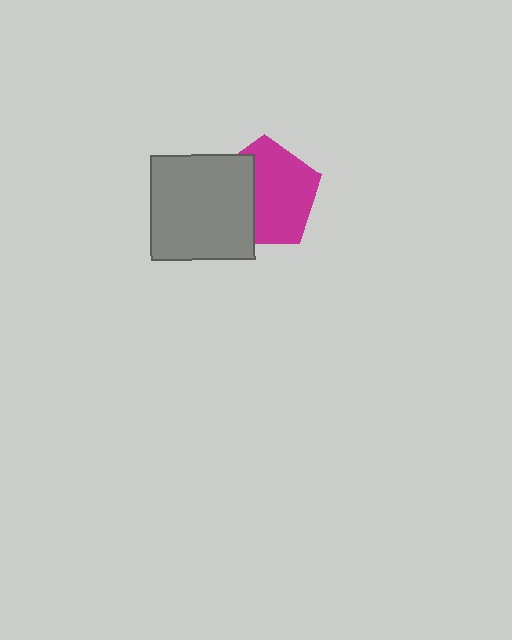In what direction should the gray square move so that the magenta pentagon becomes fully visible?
The gray square should move left. That is the shortest direction to clear the overlap and leave the magenta pentagon fully visible.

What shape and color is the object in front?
The object in front is a gray square.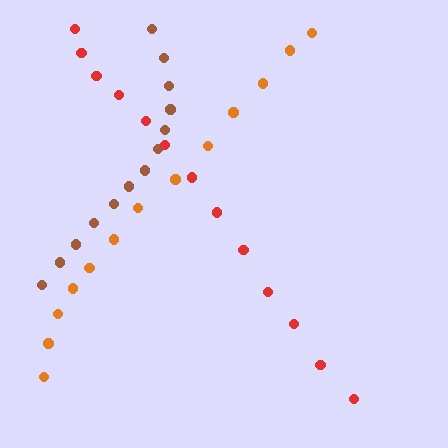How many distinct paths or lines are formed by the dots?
There are 3 distinct paths.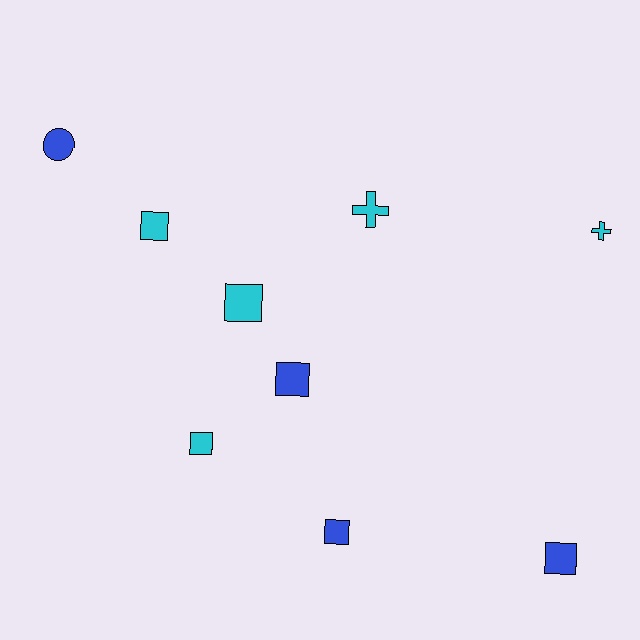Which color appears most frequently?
Cyan, with 5 objects.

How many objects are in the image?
There are 9 objects.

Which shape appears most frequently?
Square, with 6 objects.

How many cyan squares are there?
There are 3 cyan squares.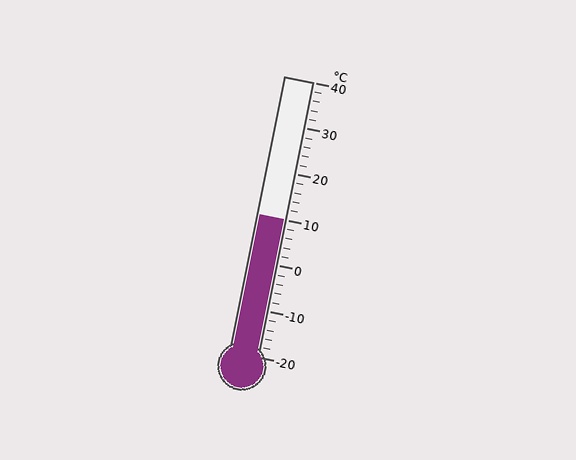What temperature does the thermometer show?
The thermometer shows approximately 10°C.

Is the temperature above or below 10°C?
The temperature is at 10°C.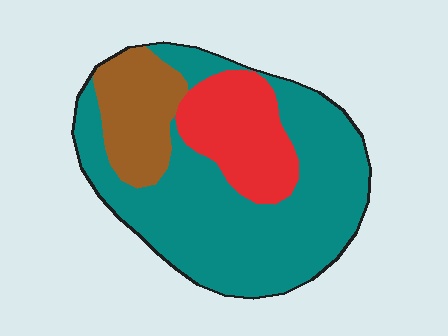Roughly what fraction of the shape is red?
Red covers around 20% of the shape.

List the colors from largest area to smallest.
From largest to smallest: teal, red, brown.